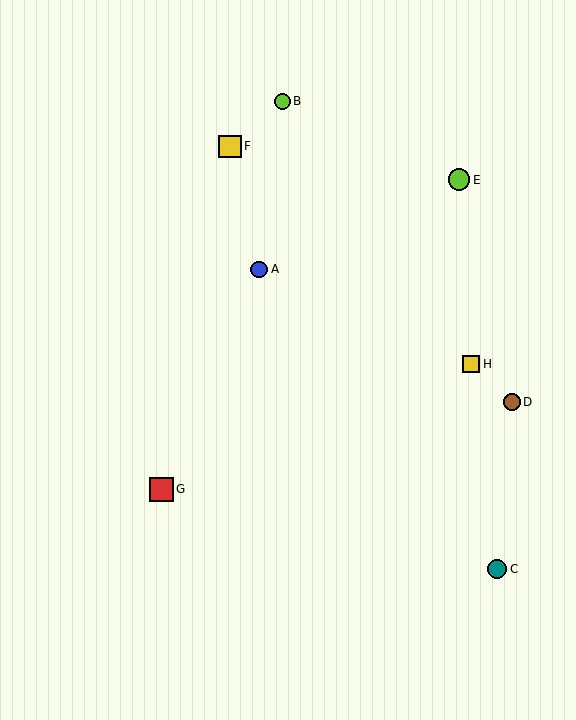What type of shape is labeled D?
Shape D is a brown circle.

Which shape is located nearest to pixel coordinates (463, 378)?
The yellow square (labeled H) at (471, 364) is nearest to that location.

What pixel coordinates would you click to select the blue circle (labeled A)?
Click at (259, 269) to select the blue circle A.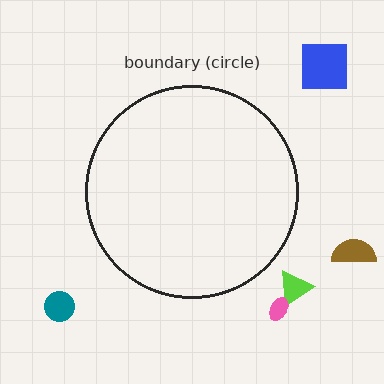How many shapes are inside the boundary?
0 inside, 5 outside.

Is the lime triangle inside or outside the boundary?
Outside.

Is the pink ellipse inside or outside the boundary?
Outside.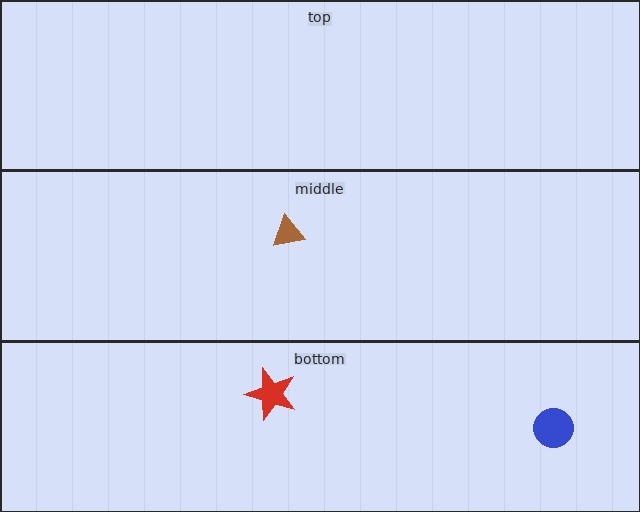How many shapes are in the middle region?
1.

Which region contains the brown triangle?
The middle region.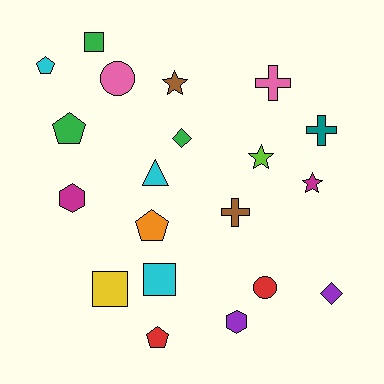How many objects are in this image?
There are 20 objects.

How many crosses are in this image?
There are 3 crosses.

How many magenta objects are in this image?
There are 2 magenta objects.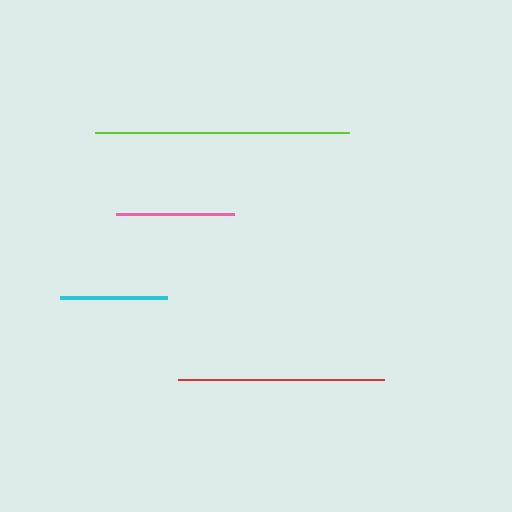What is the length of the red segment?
The red segment is approximately 206 pixels long.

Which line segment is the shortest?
The cyan line is the shortest at approximately 106 pixels.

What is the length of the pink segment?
The pink segment is approximately 117 pixels long.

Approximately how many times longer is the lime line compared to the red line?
The lime line is approximately 1.2 times the length of the red line.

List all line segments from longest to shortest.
From longest to shortest: lime, red, pink, cyan.